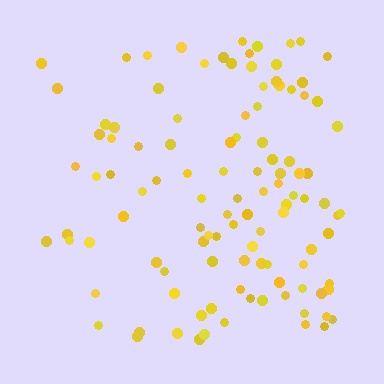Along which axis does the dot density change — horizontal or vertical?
Horizontal.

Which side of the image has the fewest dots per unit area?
The left.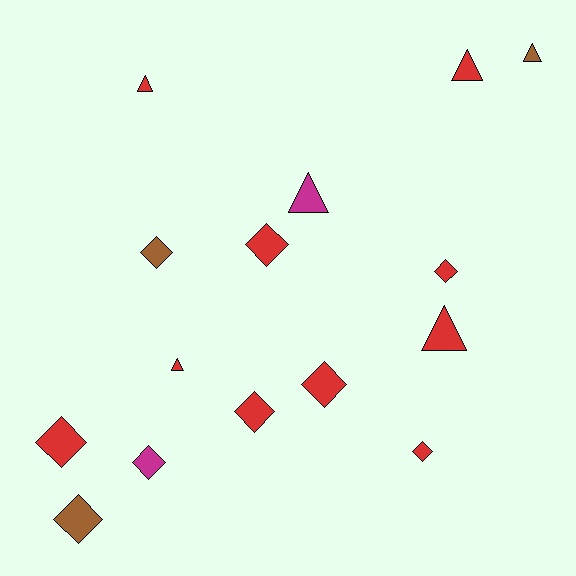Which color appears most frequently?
Red, with 10 objects.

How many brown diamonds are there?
There are 2 brown diamonds.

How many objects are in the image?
There are 15 objects.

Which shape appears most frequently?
Diamond, with 9 objects.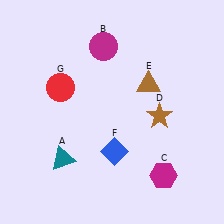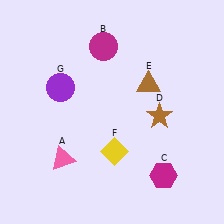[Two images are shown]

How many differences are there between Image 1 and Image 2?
There are 3 differences between the two images.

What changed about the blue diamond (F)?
In Image 1, F is blue. In Image 2, it changed to yellow.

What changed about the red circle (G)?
In Image 1, G is red. In Image 2, it changed to purple.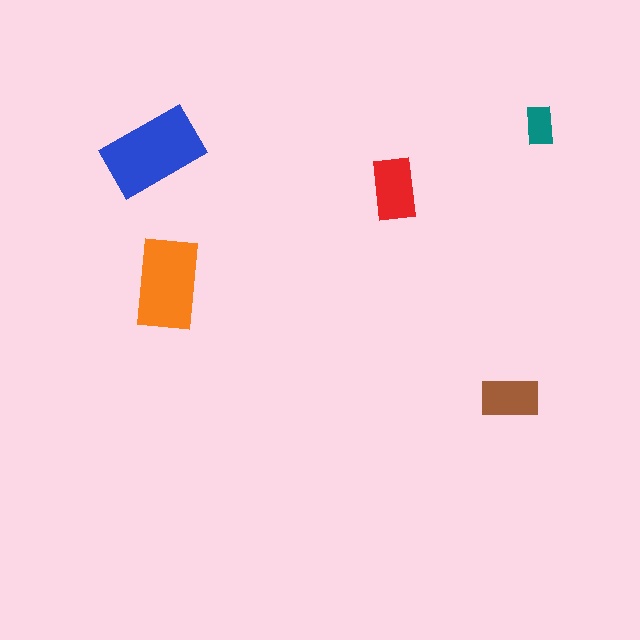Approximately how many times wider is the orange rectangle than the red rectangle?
About 1.5 times wider.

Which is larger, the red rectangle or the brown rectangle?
The red one.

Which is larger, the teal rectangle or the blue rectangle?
The blue one.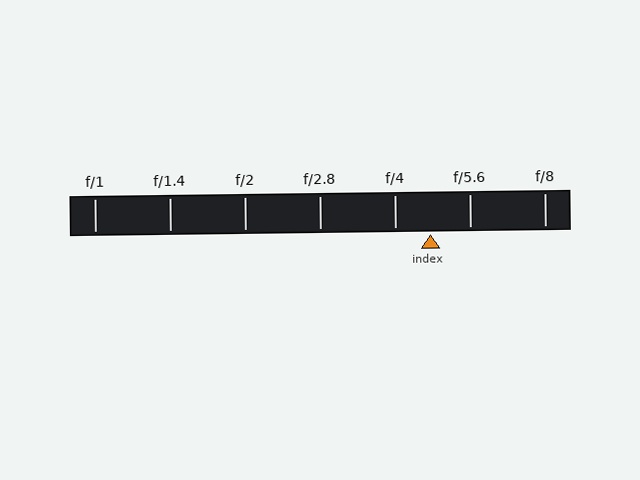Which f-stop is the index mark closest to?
The index mark is closest to f/4.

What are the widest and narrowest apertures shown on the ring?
The widest aperture shown is f/1 and the narrowest is f/8.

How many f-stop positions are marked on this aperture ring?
There are 7 f-stop positions marked.